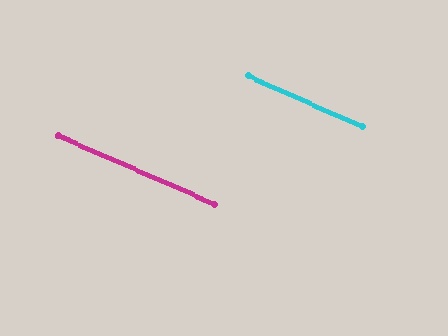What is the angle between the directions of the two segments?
Approximately 0 degrees.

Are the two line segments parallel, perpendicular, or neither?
Parallel — their directions differ by only 0.4°.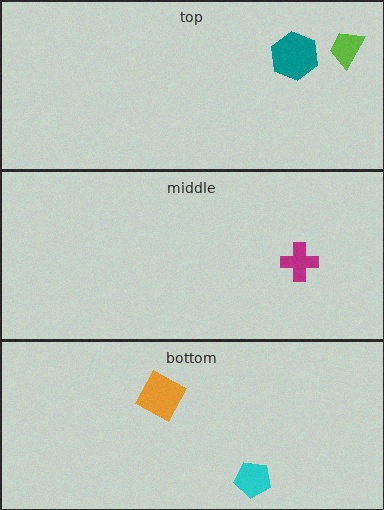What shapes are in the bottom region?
The cyan pentagon, the orange diamond.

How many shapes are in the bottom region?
2.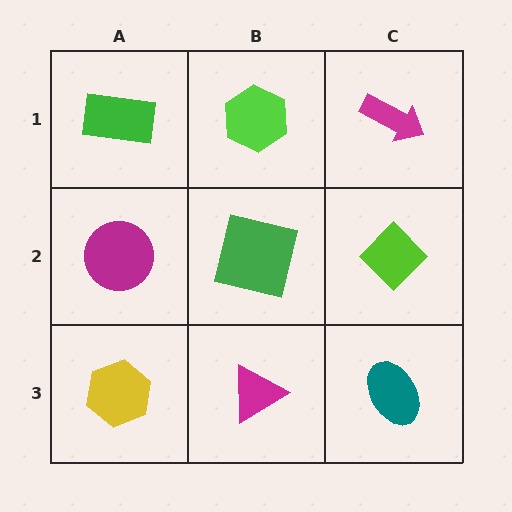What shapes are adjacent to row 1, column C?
A lime diamond (row 2, column C), a lime hexagon (row 1, column B).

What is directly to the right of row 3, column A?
A magenta triangle.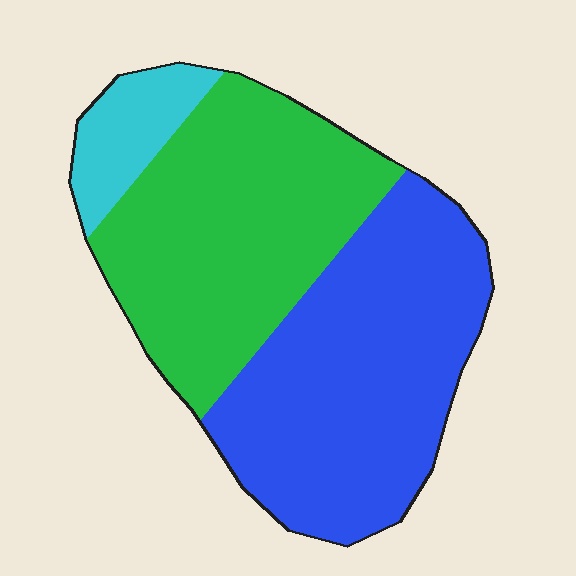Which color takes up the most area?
Blue, at roughly 45%.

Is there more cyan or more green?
Green.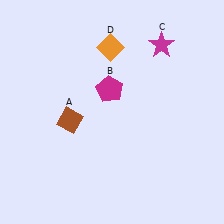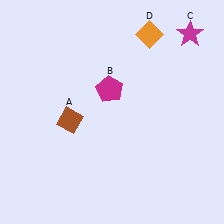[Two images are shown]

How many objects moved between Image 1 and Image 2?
2 objects moved between the two images.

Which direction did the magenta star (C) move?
The magenta star (C) moved right.